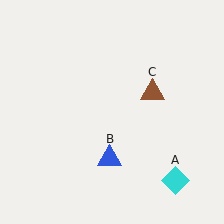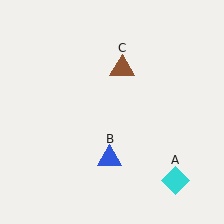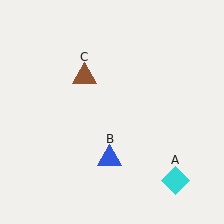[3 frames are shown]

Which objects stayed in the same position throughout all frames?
Cyan diamond (object A) and blue triangle (object B) remained stationary.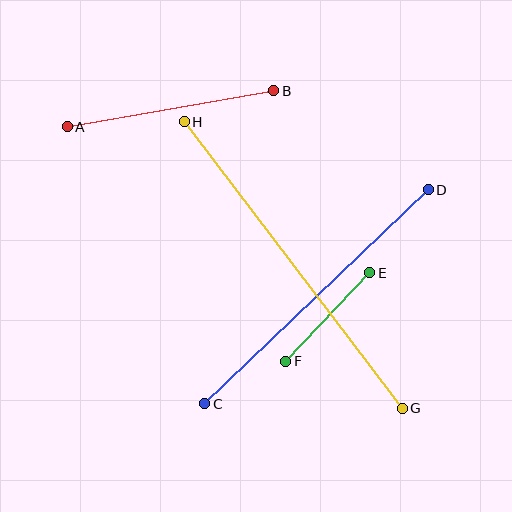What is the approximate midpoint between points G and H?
The midpoint is at approximately (293, 265) pixels.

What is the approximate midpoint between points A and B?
The midpoint is at approximately (171, 109) pixels.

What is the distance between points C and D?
The distance is approximately 310 pixels.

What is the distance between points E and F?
The distance is approximately 122 pixels.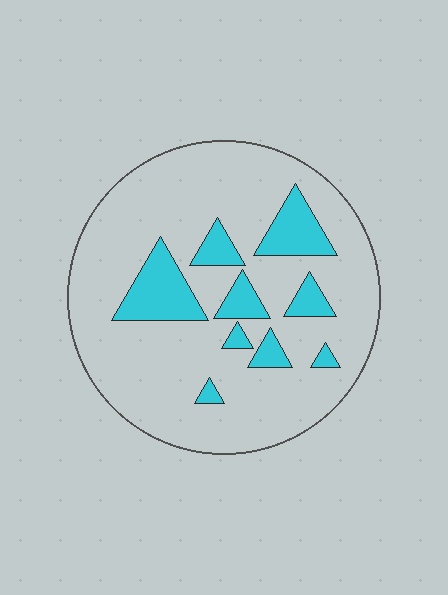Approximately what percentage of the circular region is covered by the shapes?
Approximately 20%.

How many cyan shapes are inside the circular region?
9.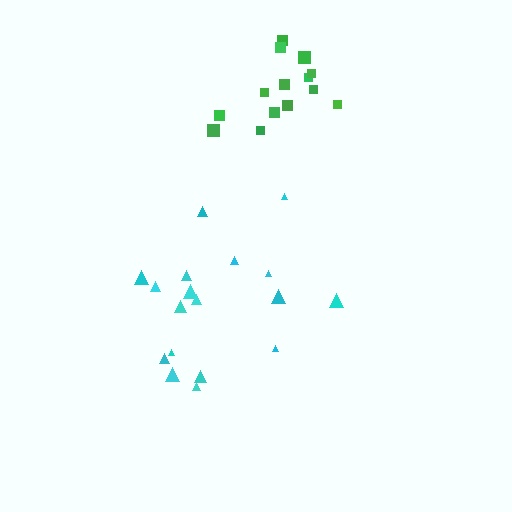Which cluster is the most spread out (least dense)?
Cyan.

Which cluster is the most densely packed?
Green.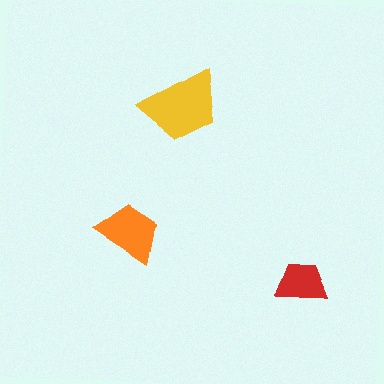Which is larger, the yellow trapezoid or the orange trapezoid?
The yellow one.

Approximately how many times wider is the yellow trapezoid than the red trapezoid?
About 1.5 times wider.